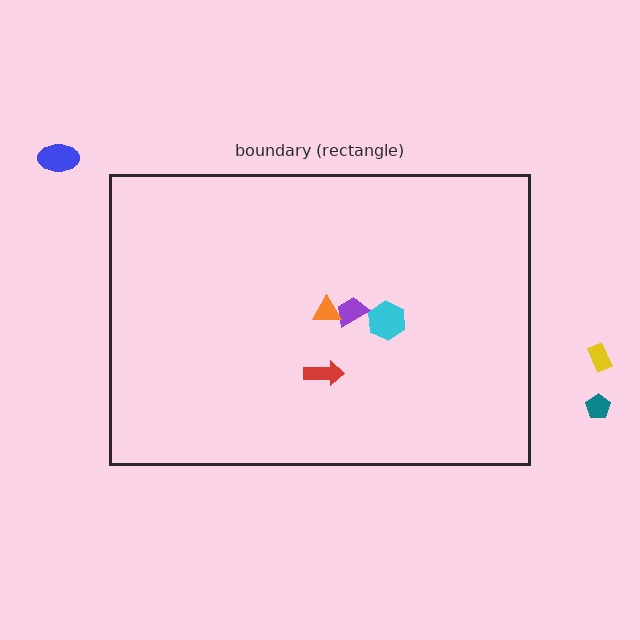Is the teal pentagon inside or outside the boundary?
Outside.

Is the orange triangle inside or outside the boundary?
Inside.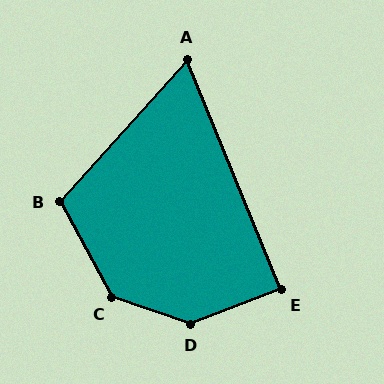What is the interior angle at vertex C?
Approximately 137 degrees (obtuse).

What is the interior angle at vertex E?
Approximately 89 degrees (approximately right).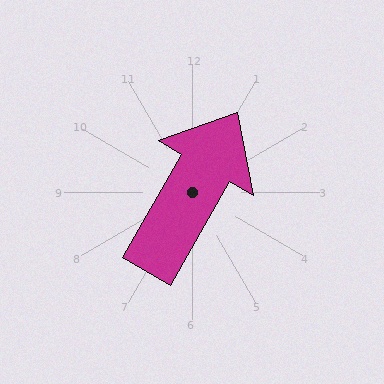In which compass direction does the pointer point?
Northeast.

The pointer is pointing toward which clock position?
Roughly 1 o'clock.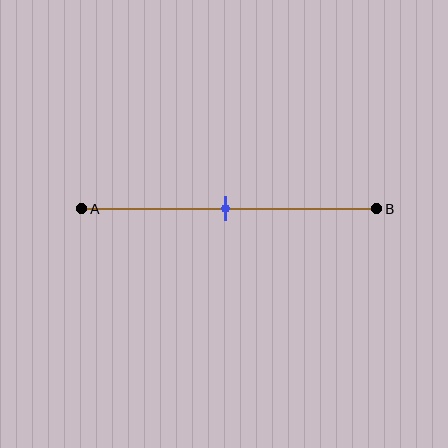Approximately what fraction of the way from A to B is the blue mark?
The blue mark is approximately 50% of the way from A to B.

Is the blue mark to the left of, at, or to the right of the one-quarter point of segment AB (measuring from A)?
The blue mark is to the right of the one-quarter point of segment AB.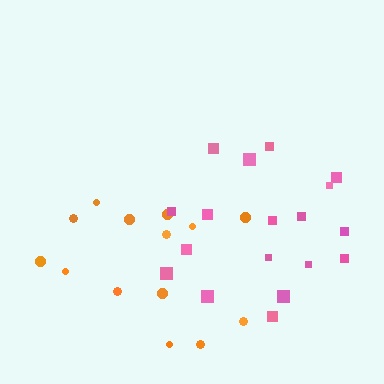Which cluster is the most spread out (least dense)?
Orange.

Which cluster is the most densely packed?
Pink.